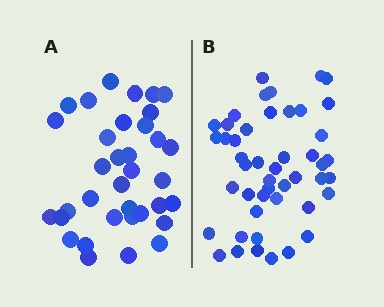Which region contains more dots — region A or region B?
Region B (the right region) has more dots.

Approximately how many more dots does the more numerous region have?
Region B has roughly 12 or so more dots than region A.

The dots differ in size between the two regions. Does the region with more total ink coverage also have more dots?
No. Region A has more total ink coverage because its dots are larger, but region B actually contains more individual dots. Total area can be misleading — the number of items is what matters here.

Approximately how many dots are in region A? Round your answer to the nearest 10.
About 40 dots. (The exact count is 35, which rounds to 40.)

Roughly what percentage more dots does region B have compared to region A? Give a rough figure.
About 35% more.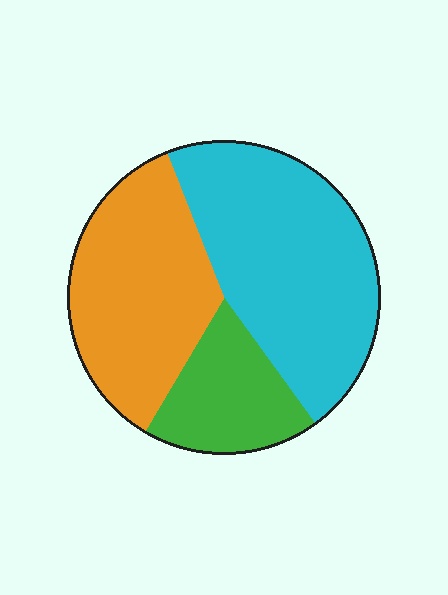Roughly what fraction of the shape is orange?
Orange takes up about three eighths (3/8) of the shape.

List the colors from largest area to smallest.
From largest to smallest: cyan, orange, green.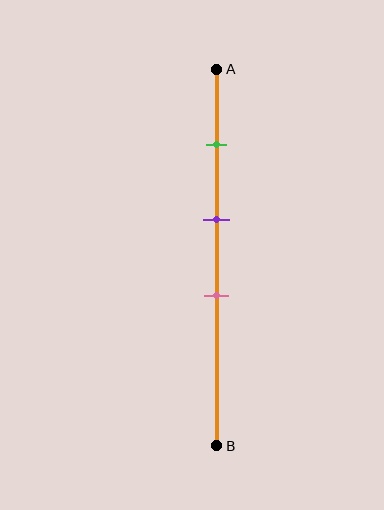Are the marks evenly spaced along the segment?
Yes, the marks are approximately evenly spaced.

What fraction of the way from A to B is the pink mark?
The pink mark is approximately 60% (0.6) of the way from A to B.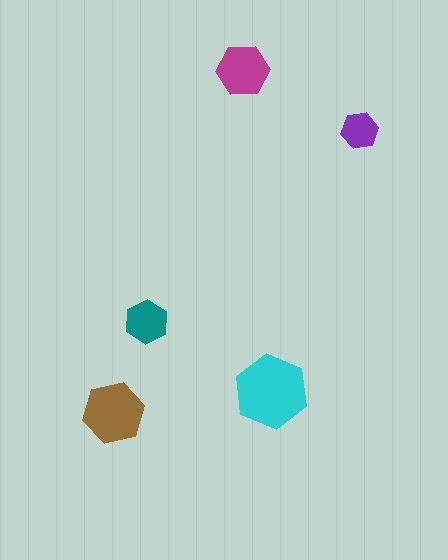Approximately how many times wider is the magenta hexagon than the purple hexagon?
About 1.5 times wider.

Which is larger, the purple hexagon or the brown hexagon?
The brown one.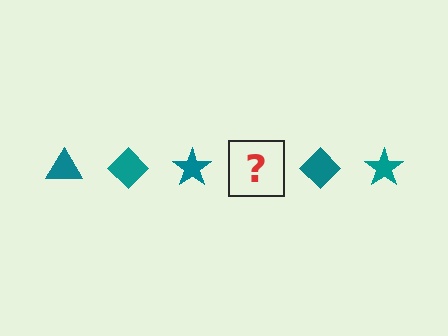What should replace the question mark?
The question mark should be replaced with a teal triangle.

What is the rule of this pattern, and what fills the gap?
The rule is that the pattern cycles through triangle, diamond, star shapes in teal. The gap should be filled with a teal triangle.